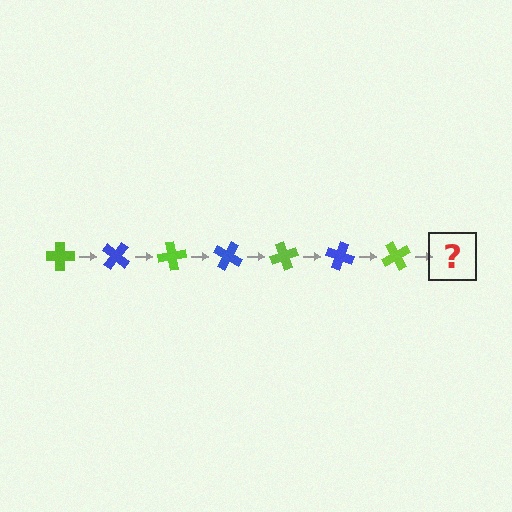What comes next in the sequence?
The next element should be a blue cross, rotated 280 degrees from the start.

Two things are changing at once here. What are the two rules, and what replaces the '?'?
The two rules are that it rotates 40 degrees each step and the color cycles through lime and blue. The '?' should be a blue cross, rotated 280 degrees from the start.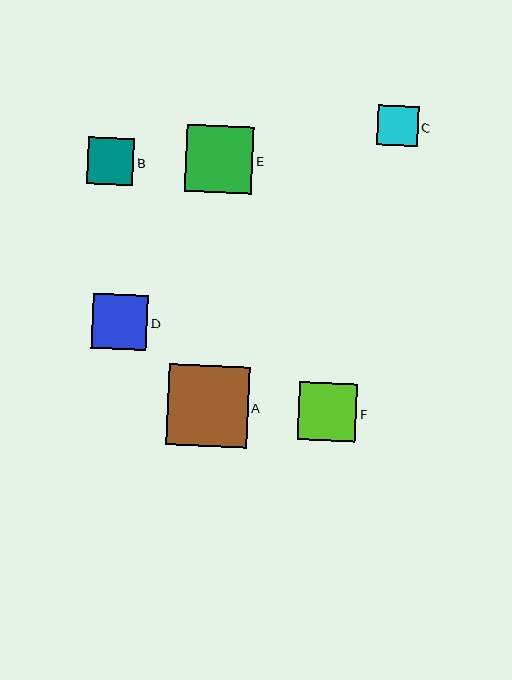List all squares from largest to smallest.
From largest to smallest: A, E, F, D, B, C.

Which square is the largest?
Square A is the largest with a size of approximately 81 pixels.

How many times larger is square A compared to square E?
Square A is approximately 1.2 times the size of square E.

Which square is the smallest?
Square C is the smallest with a size of approximately 41 pixels.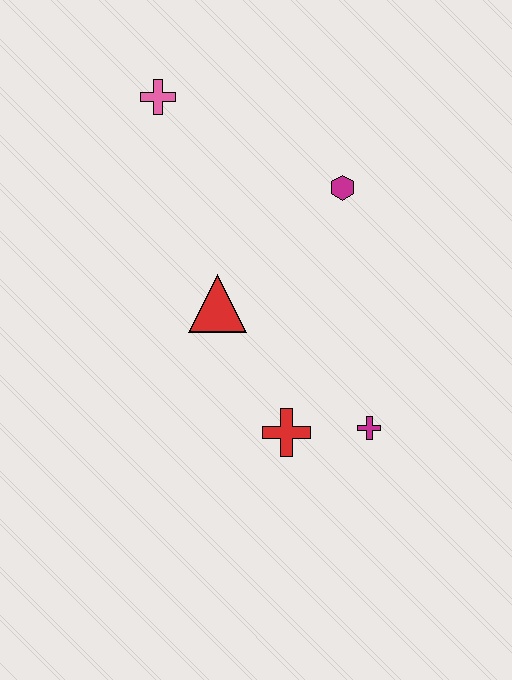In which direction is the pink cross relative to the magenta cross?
The pink cross is above the magenta cross.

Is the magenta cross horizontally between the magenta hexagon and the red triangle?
No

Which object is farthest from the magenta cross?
The pink cross is farthest from the magenta cross.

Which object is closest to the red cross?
The magenta cross is closest to the red cross.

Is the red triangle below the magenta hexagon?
Yes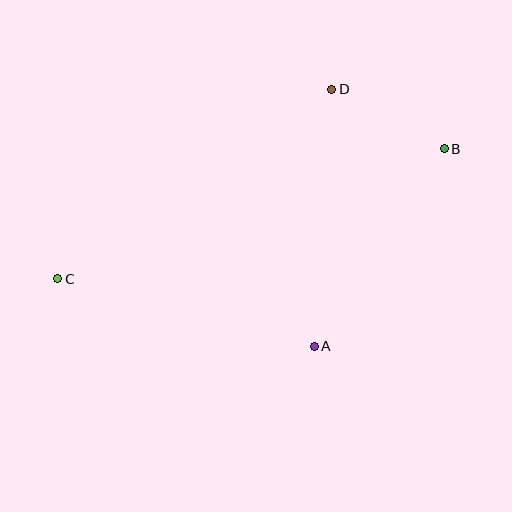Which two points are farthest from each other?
Points B and C are farthest from each other.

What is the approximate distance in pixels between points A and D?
The distance between A and D is approximately 257 pixels.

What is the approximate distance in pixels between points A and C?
The distance between A and C is approximately 265 pixels.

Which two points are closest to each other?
Points B and D are closest to each other.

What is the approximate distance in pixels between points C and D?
The distance between C and D is approximately 333 pixels.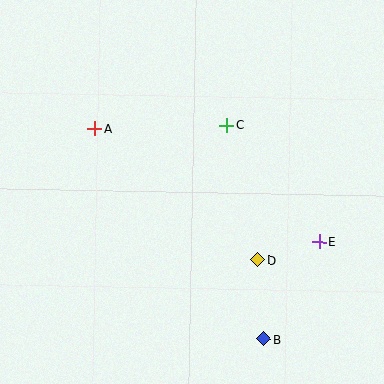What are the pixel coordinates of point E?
Point E is at (319, 242).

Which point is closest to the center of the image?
Point C at (227, 125) is closest to the center.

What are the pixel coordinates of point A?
Point A is at (95, 129).